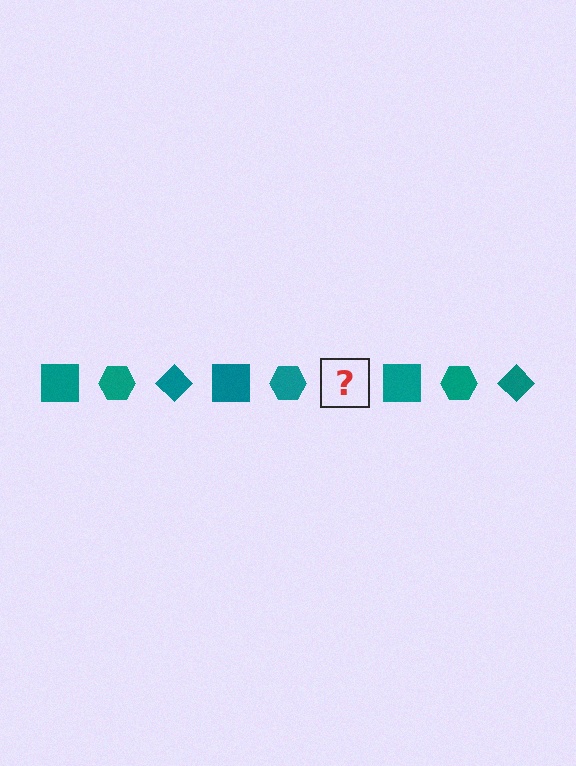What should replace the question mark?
The question mark should be replaced with a teal diamond.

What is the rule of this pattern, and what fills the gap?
The rule is that the pattern cycles through square, hexagon, diamond shapes in teal. The gap should be filled with a teal diamond.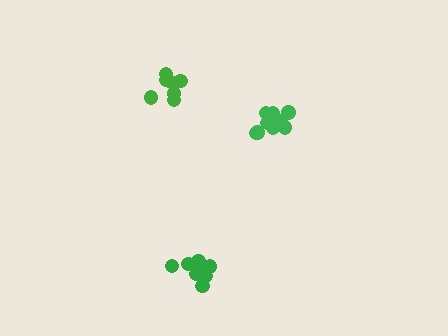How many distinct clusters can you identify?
There are 3 distinct clusters.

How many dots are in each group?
Group 1: 7 dots, Group 2: 11 dots, Group 3: 10 dots (28 total).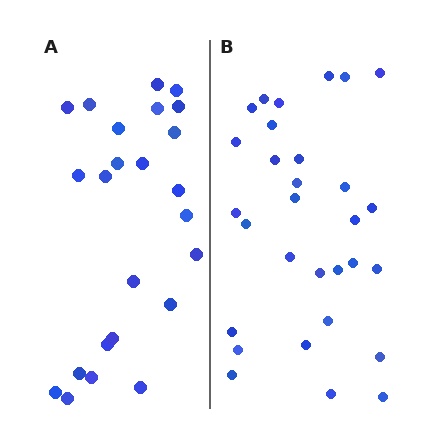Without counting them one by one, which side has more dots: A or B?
Region B (the right region) has more dots.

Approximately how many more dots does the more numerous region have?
Region B has about 6 more dots than region A.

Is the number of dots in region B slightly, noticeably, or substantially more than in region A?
Region B has noticeably more, but not dramatically so. The ratio is roughly 1.2 to 1.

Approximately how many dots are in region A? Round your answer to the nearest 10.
About 20 dots. (The exact count is 24, which rounds to 20.)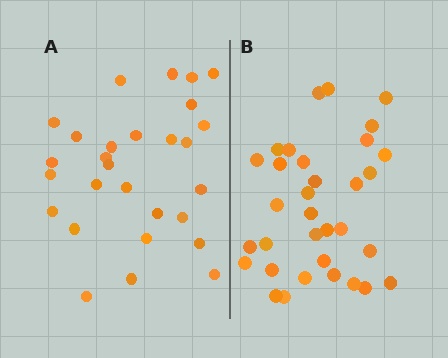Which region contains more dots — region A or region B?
Region B (the right region) has more dots.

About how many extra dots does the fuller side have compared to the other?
Region B has about 5 more dots than region A.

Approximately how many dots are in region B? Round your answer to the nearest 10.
About 30 dots. (The exact count is 33, which rounds to 30.)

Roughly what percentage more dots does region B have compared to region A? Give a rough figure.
About 20% more.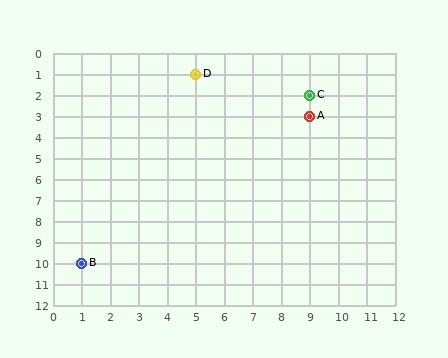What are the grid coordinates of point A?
Point A is at grid coordinates (9, 3).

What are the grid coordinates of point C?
Point C is at grid coordinates (9, 2).